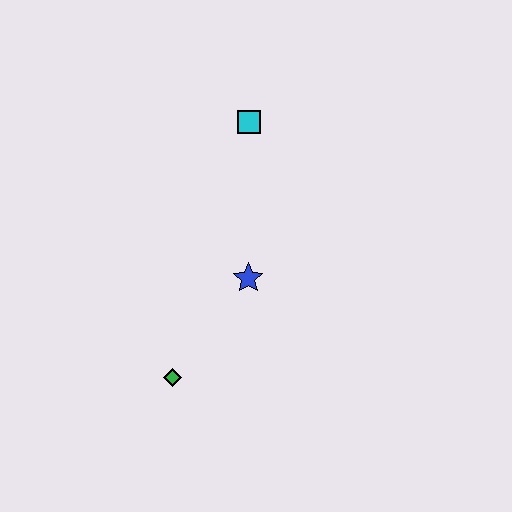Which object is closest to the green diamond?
The blue star is closest to the green diamond.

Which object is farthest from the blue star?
The cyan square is farthest from the blue star.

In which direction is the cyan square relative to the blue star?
The cyan square is above the blue star.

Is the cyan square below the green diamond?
No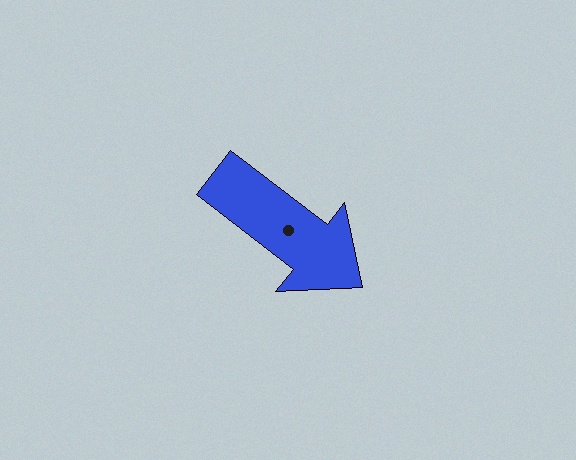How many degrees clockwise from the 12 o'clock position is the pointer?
Approximately 128 degrees.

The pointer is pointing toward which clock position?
Roughly 4 o'clock.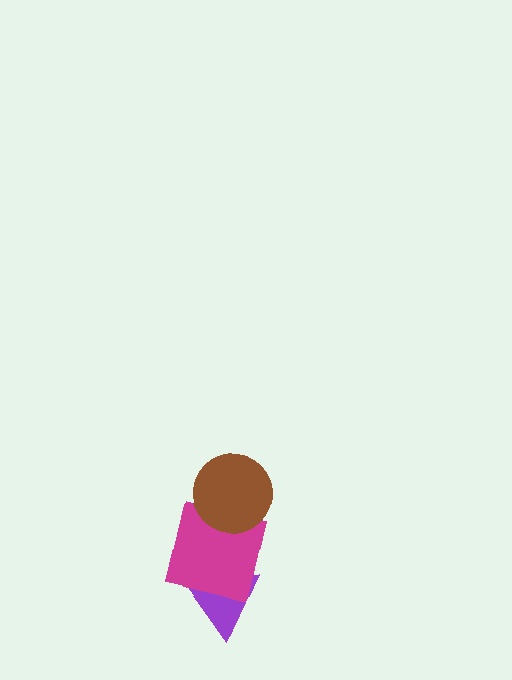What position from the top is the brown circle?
The brown circle is 1st from the top.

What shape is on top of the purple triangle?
The magenta square is on top of the purple triangle.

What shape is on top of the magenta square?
The brown circle is on top of the magenta square.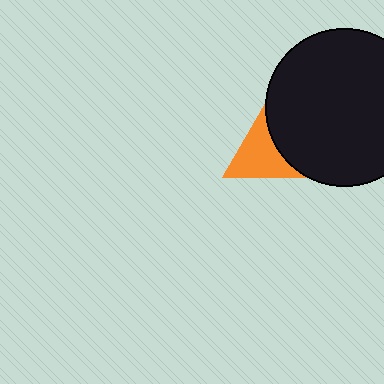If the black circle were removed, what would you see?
You would see the complete orange triangle.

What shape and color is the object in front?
The object in front is a black circle.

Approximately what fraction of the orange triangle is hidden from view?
Roughly 37% of the orange triangle is hidden behind the black circle.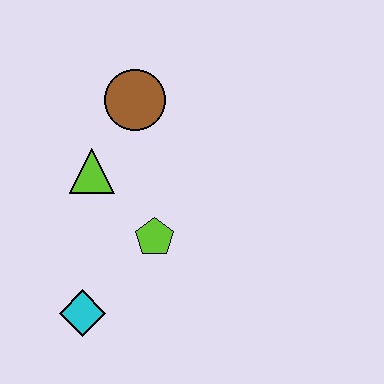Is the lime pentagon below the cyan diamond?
No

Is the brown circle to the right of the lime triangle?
Yes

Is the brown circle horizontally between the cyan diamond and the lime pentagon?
Yes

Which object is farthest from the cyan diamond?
The brown circle is farthest from the cyan diamond.